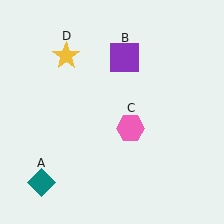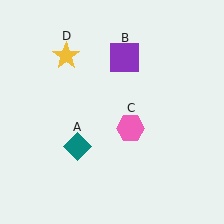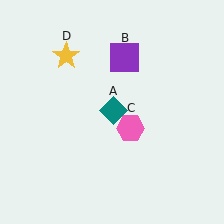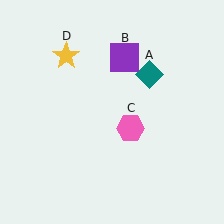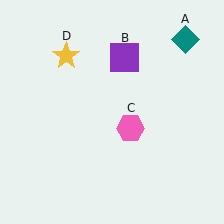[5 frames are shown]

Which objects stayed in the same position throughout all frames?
Purple square (object B) and pink hexagon (object C) and yellow star (object D) remained stationary.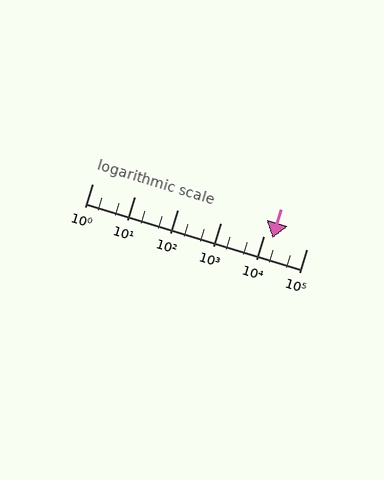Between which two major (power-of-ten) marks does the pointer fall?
The pointer is between 10000 and 100000.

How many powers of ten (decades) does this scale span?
The scale spans 5 decades, from 1 to 100000.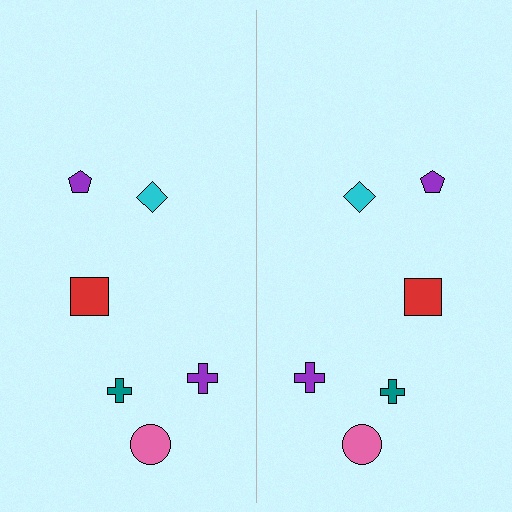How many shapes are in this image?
There are 12 shapes in this image.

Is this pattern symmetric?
Yes, this pattern has bilateral (reflection) symmetry.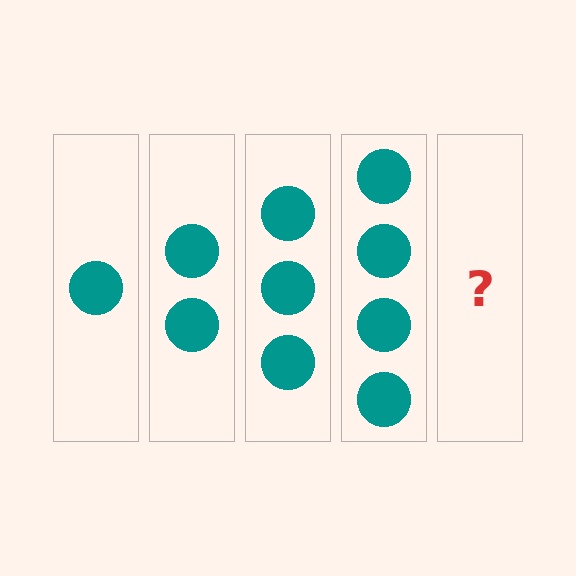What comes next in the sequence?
The next element should be 5 circles.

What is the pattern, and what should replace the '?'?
The pattern is that each step adds one more circle. The '?' should be 5 circles.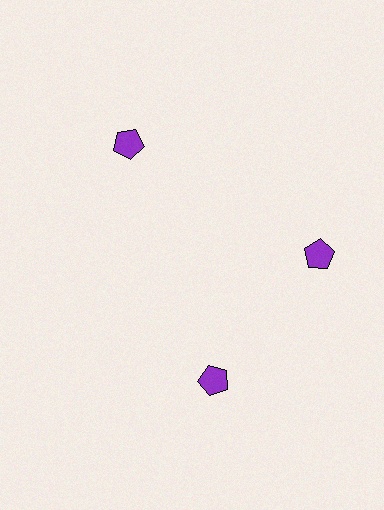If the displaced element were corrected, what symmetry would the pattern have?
It would have 3-fold rotational symmetry — the pattern would map onto itself every 120 degrees.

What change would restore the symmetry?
The symmetry would be restored by rotating it back into even spacing with its neighbors so that all 3 pentagons sit at equal angles and equal distance from the center.